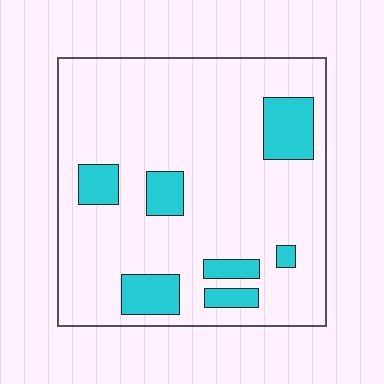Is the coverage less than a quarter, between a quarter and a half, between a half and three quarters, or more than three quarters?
Less than a quarter.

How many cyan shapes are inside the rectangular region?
7.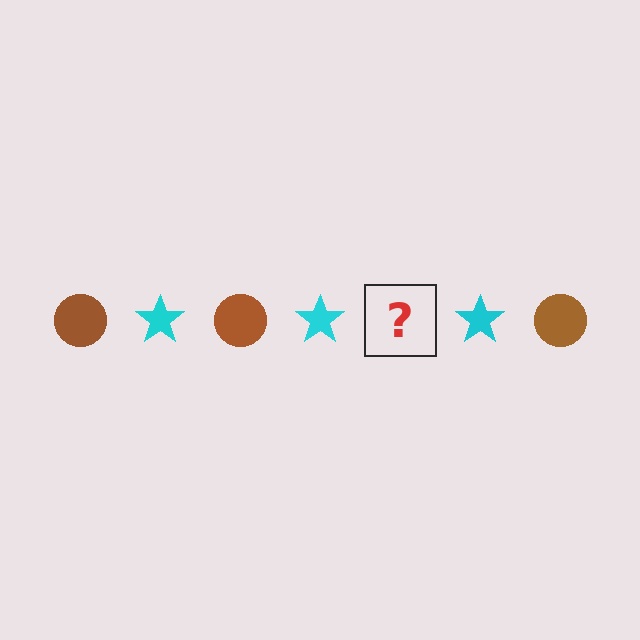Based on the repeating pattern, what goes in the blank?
The blank should be a brown circle.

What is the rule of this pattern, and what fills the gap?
The rule is that the pattern alternates between brown circle and cyan star. The gap should be filled with a brown circle.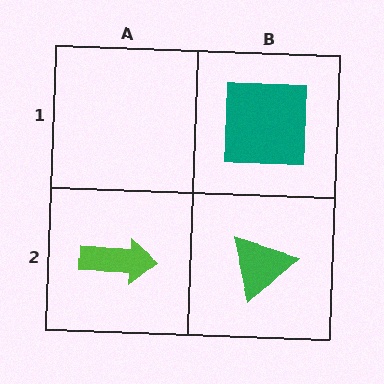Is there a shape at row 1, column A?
No, that cell is empty.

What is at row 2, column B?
A green triangle.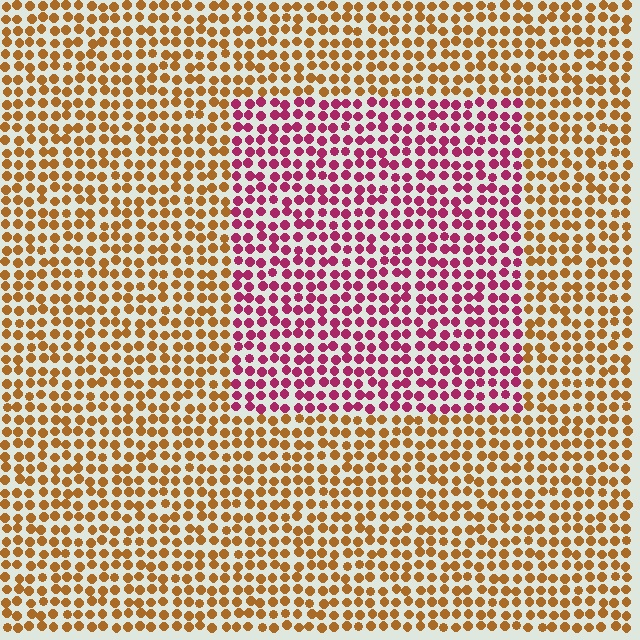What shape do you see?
I see a rectangle.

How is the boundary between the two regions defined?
The boundary is defined purely by a slight shift in hue (about 61 degrees). Spacing, size, and orientation are identical on both sides.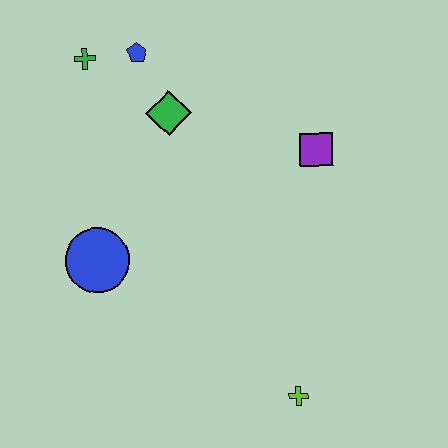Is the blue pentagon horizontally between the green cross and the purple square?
Yes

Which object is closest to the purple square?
The green diamond is closest to the purple square.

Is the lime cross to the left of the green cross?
No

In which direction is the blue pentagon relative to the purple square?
The blue pentagon is to the left of the purple square.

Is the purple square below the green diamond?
Yes